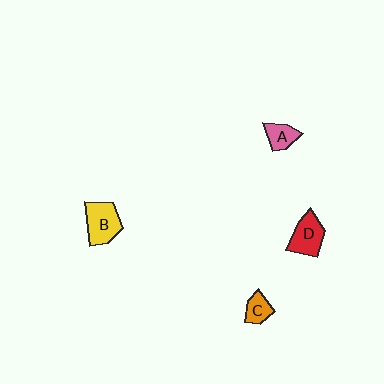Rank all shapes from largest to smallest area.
From largest to smallest: B (yellow), D (red), A (pink), C (orange).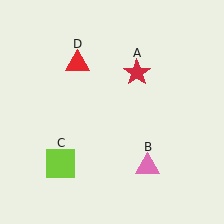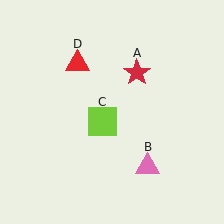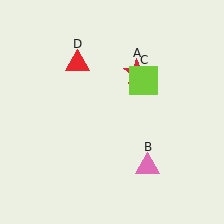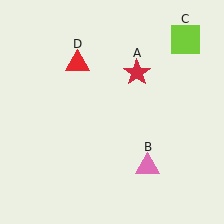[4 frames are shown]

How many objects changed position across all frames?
1 object changed position: lime square (object C).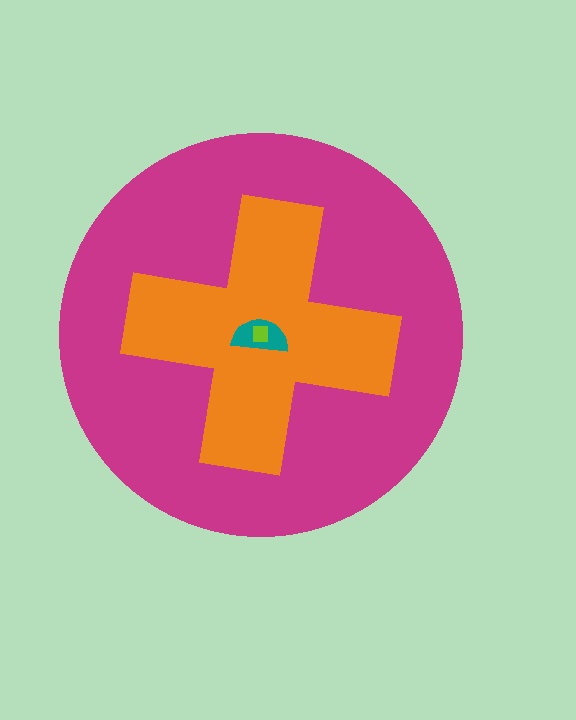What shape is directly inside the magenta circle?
The orange cross.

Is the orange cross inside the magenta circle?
Yes.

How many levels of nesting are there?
4.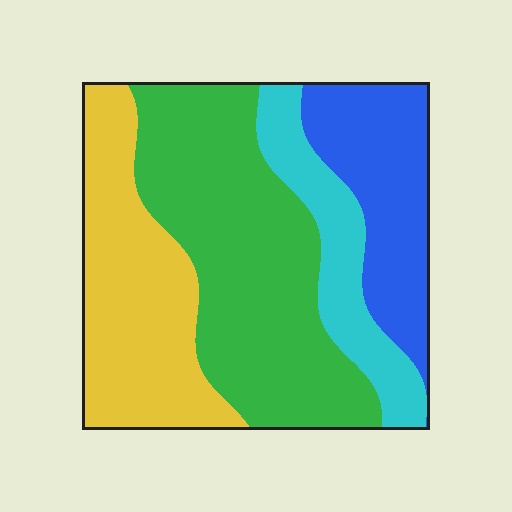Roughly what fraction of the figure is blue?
Blue takes up about one fifth (1/5) of the figure.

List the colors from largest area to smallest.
From largest to smallest: green, yellow, blue, cyan.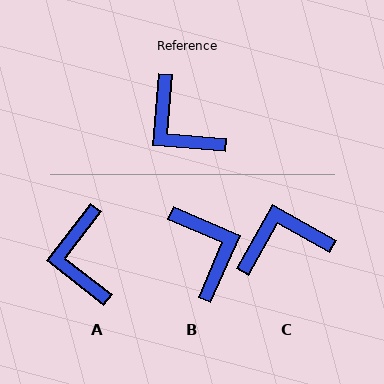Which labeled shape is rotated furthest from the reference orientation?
B, about 161 degrees away.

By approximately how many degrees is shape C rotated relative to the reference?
Approximately 115 degrees clockwise.